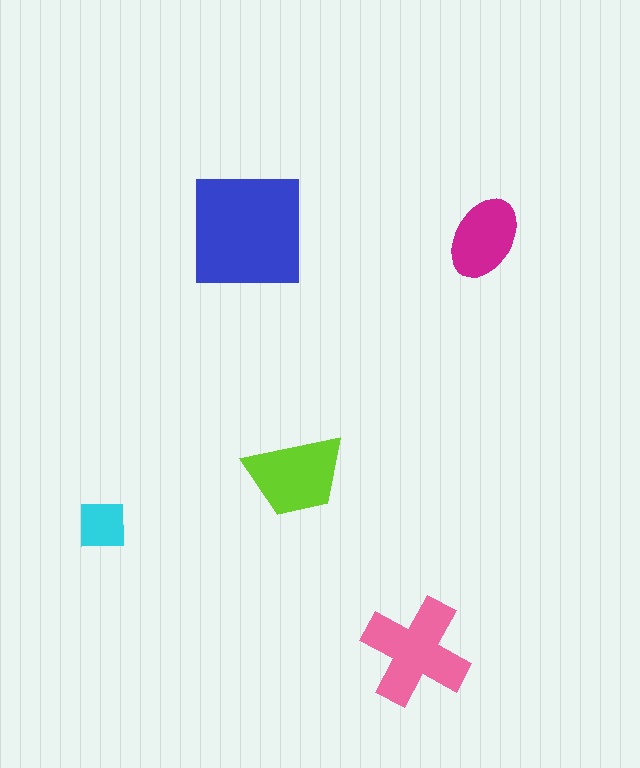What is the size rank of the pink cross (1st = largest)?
2nd.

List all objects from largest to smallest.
The blue square, the pink cross, the lime trapezoid, the magenta ellipse, the cyan square.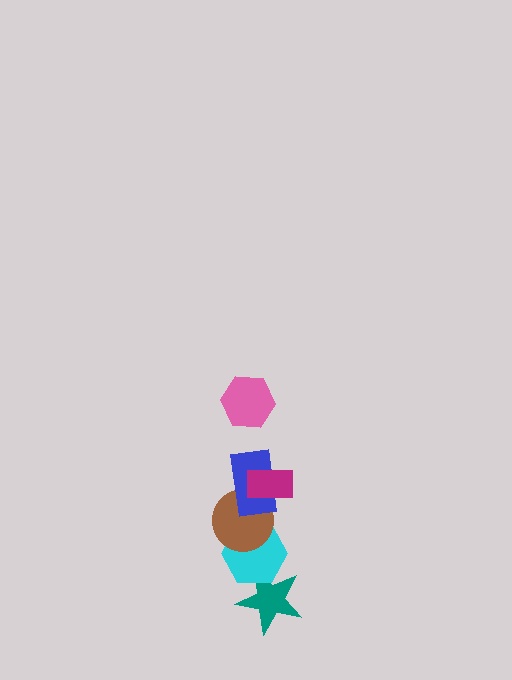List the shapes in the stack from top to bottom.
From top to bottom: the pink hexagon, the magenta rectangle, the blue rectangle, the brown circle, the cyan hexagon, the teal star.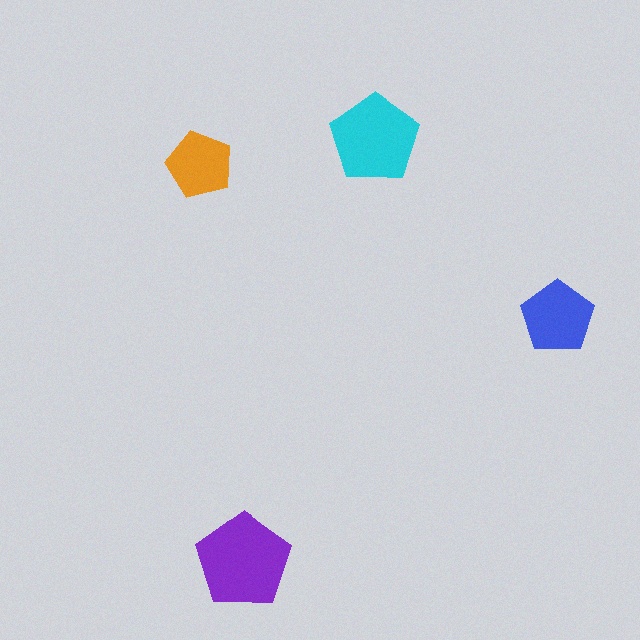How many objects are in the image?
There are 4 objects in the image.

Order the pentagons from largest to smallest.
the purple one, the cyan one, the blue one, the orange one.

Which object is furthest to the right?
The blue pentagon is rightmost.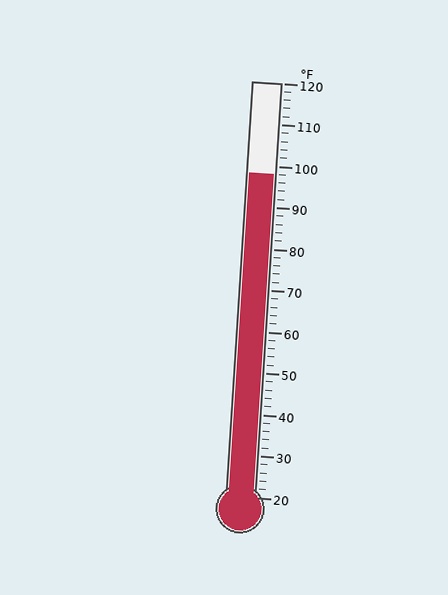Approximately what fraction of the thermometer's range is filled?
The thermometer is filled to approximately 80% of its range.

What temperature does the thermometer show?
The thermometer shows approximately 98°F.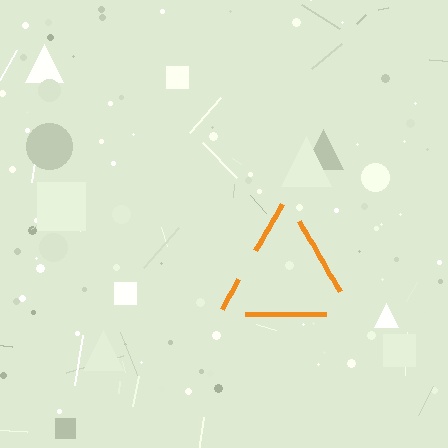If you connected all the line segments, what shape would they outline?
They would outline a triangle.